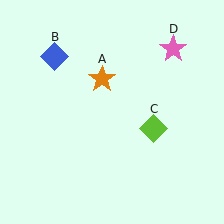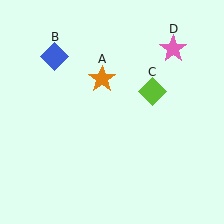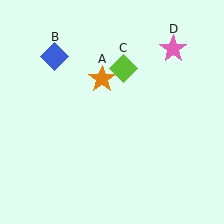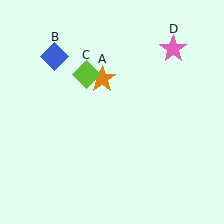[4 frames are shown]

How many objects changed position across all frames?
1 object changed position: lime diamond (object C).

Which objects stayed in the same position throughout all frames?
Orange star (object A) and blue diamond (object B) and pink star (object D) remained stationary.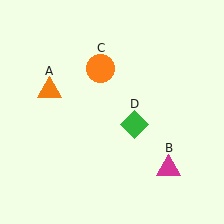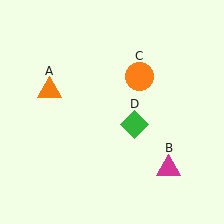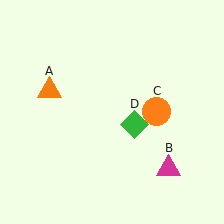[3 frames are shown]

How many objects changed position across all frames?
1 object changed position: orange circle (object C).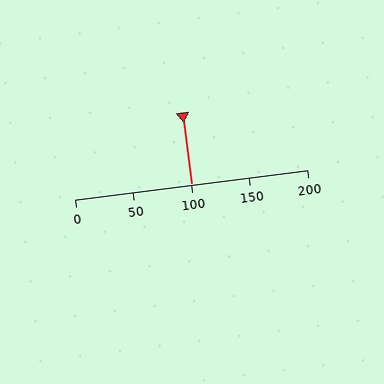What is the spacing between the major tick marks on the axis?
The major ticks are spaced 50 apart.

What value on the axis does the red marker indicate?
The marker indicates approximately 100.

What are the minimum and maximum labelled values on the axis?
The axis runs from 0 to 200.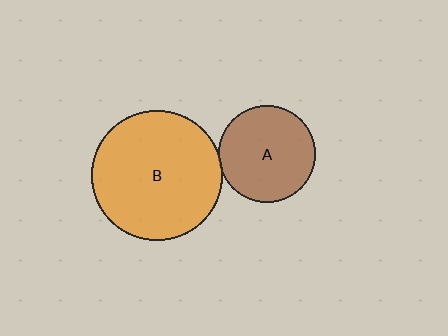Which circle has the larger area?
Circle B (orange).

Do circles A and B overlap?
Yes.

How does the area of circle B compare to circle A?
Approximately 1.8 times.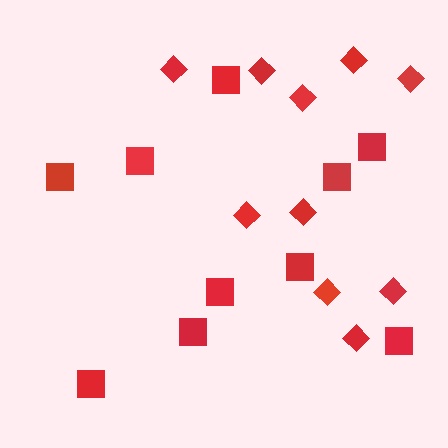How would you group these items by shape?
There are 2 groups: one group of squares (10) and one group of diamonds (10).